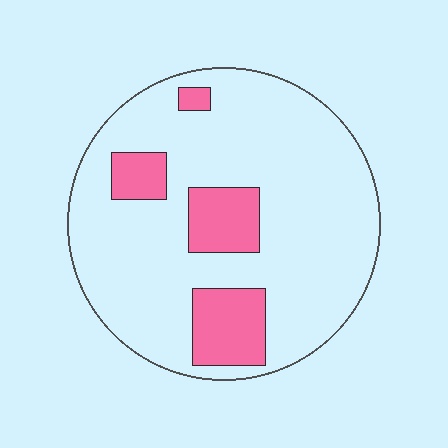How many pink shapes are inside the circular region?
4.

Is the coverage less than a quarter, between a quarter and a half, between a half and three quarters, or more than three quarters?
Less than a quarter.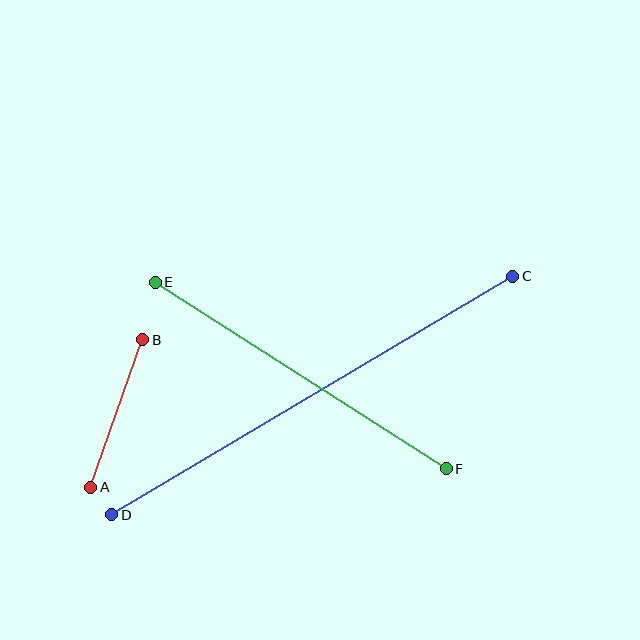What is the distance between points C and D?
The distance is approximately 466 pixels.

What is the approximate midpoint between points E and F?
The midpoint is at approximately (301, 376) pixels.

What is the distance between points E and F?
The distance is approximately 346 pixels.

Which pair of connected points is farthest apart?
Points C and D are farthest apart.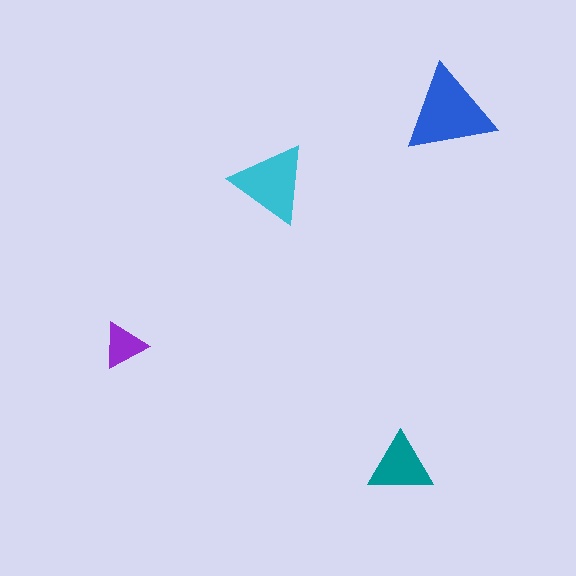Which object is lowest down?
The teal triangle is bottommost.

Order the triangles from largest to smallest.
the blue one, the cyan one, the teal one, the purple one.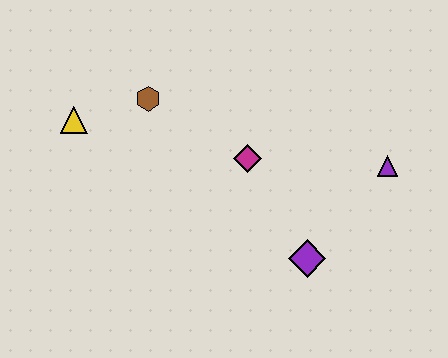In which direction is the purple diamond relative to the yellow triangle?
The purple diamond is to the right of the yellow triangle.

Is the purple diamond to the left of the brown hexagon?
No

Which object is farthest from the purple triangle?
The yellow triangle is farthest from the purple triangle.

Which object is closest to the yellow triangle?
The brown hexagon is closest to the yellow triangle.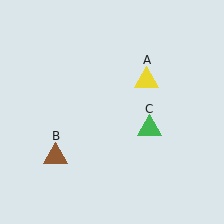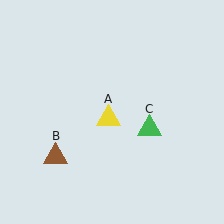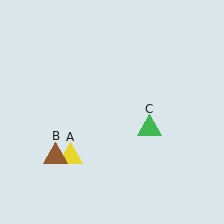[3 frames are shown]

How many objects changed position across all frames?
1 object changed position: yellow triangle (object A).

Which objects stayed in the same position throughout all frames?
Brown triangle (object B) and green triangle (object C) remained stationary.